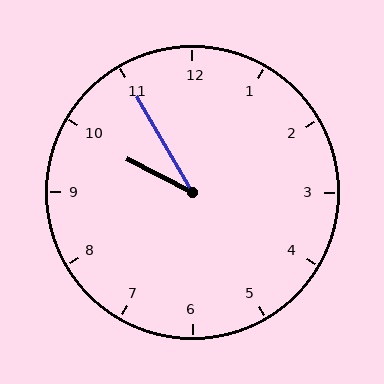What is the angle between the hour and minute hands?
Approximately 32 degrees.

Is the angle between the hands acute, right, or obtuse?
It is acute.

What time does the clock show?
9:55.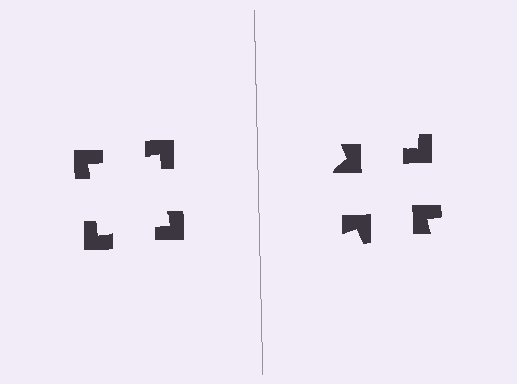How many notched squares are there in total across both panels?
8 — 4 on each side.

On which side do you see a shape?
An illusory square appears on the left side. On the right side the wedge cuts are rotated, so no coherent shape forms.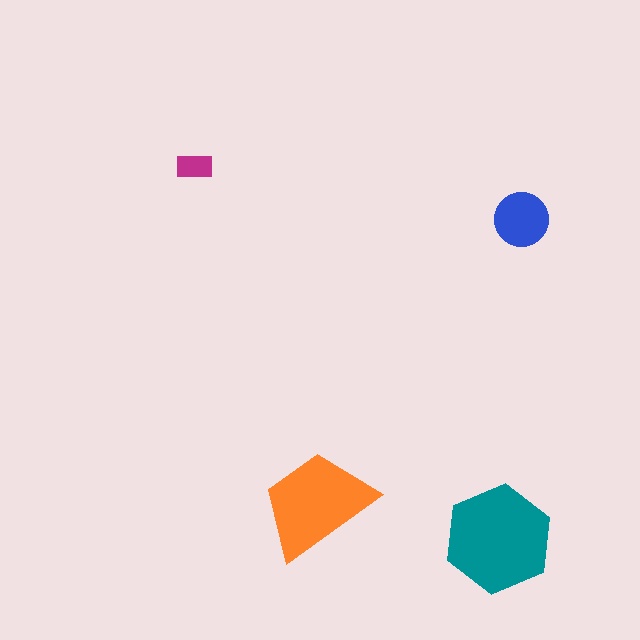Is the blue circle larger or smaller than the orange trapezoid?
Smaller.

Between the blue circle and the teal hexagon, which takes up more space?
The teal hexagon.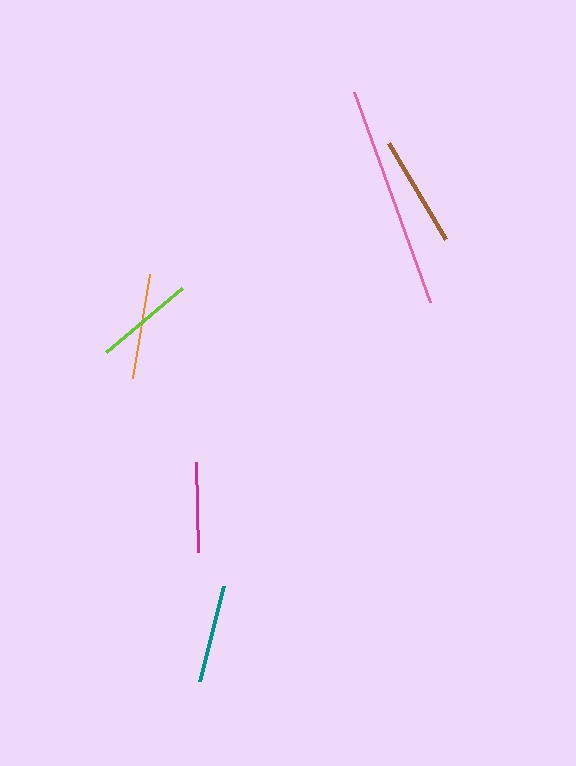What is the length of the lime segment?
The lime segment is approximately 100 pixels long.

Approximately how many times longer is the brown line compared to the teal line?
The brown line is approximately 1.1 times the length of the teal line.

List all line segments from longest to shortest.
From longest to shortest: pink, brown, orange, lime, teal, magenta.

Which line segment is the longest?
The pink line is the longest at approximately 222 pixels.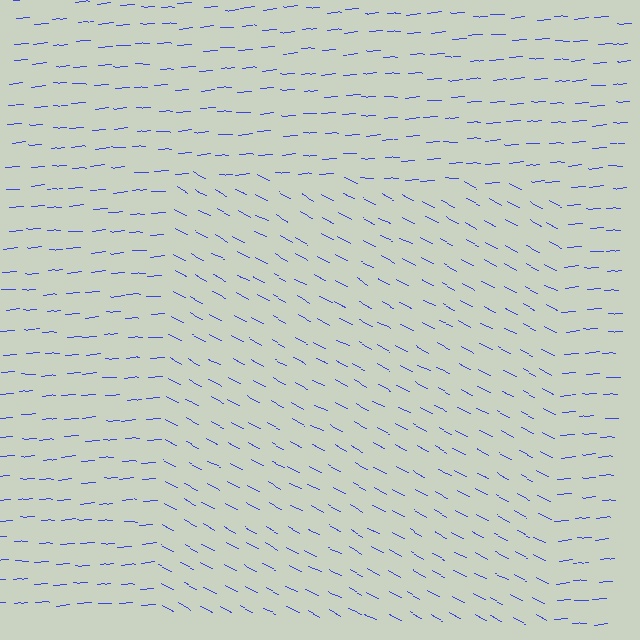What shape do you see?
I see a rectangle.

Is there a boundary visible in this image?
Yes, there is a texture boundary formed by a change in line orientation.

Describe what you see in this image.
The image is filled with small blue line segments. A rectangle region in the image has lines oriented differently from the surrounding lines, creating a visible texture boundary.